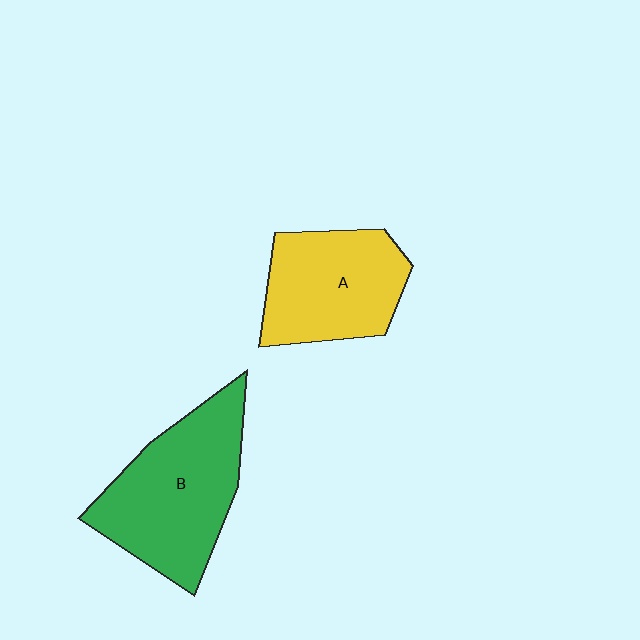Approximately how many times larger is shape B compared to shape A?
Approximately 1.3 times.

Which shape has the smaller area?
Shape A (yellow).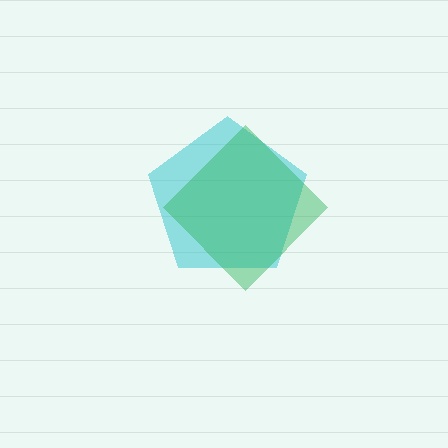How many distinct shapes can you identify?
There are 2 distinct shapes: a cyan pentagon, a green diamond.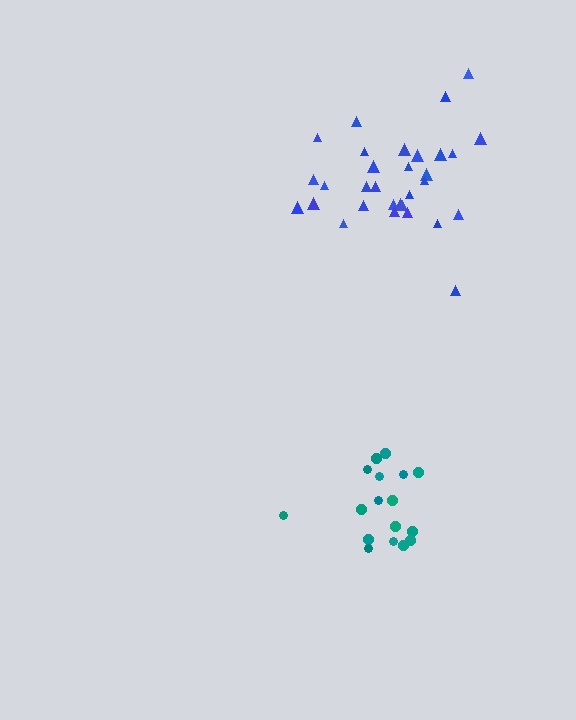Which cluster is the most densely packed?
Blue.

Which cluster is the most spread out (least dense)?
Teal.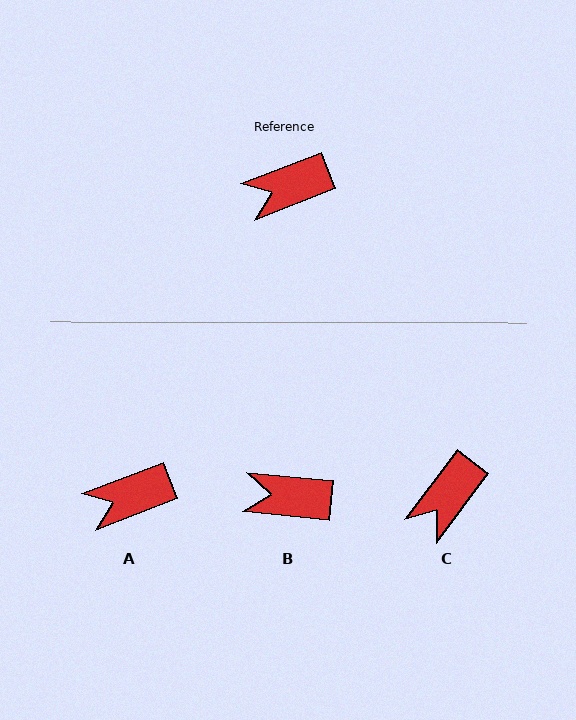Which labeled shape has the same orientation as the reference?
A.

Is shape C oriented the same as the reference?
No, it is off by about 32 degrees.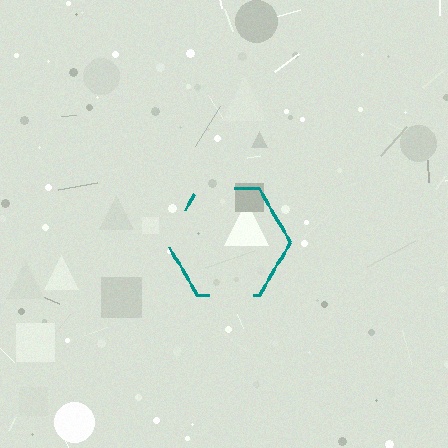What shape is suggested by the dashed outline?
The dashed outline suggests a hexagon.